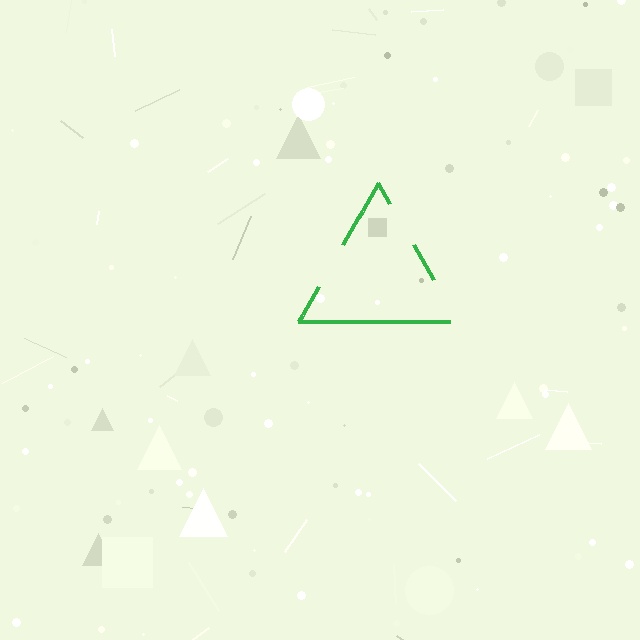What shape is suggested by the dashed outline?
The dashed outline suggests a triangle.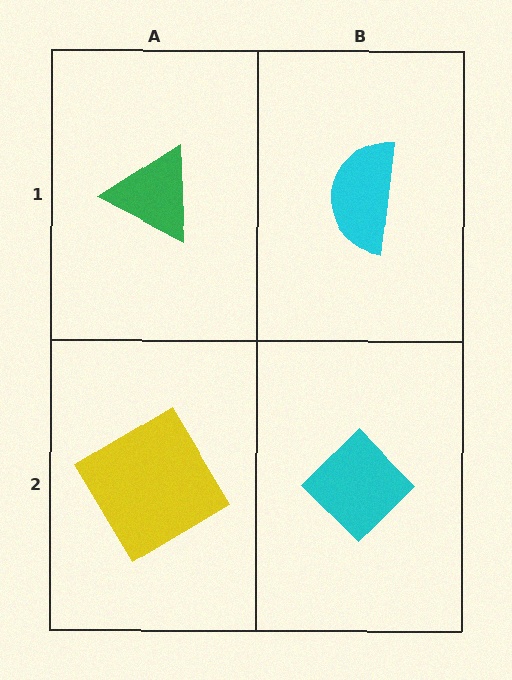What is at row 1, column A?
A green triangle.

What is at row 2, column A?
A yellow diamond.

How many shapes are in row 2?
2 shapes.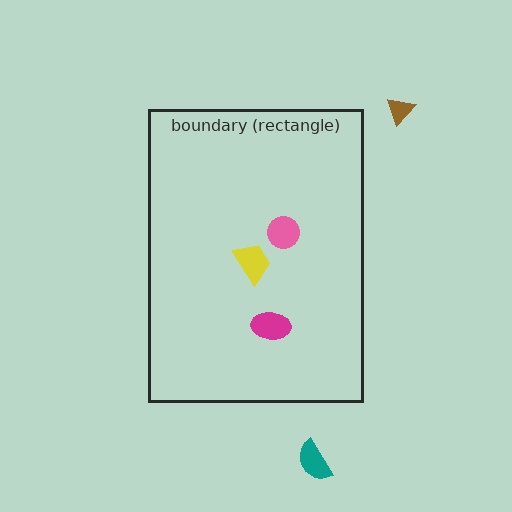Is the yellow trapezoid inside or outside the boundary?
Inside.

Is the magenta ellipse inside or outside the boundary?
Inside.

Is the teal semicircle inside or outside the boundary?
Outside.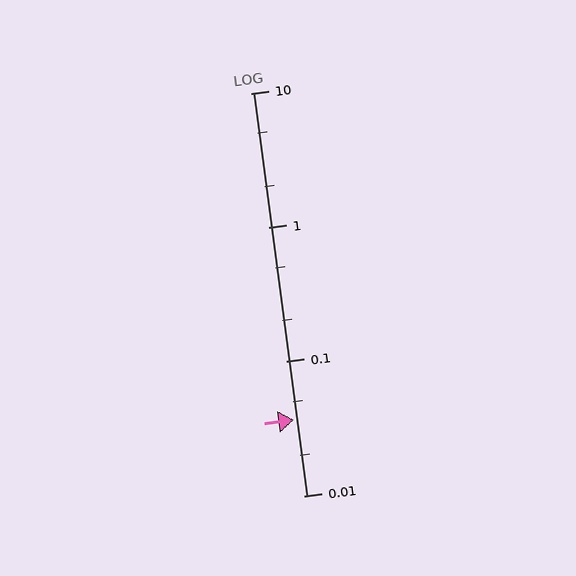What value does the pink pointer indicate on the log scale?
The pointer indicates approximately 0.037.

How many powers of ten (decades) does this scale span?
The scale spans 3 decades, from 0.01 to 10.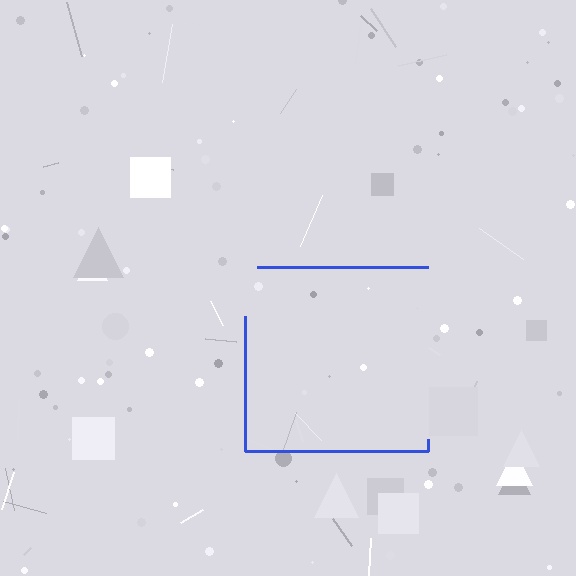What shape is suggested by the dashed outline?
The dashed outline suggests a square.